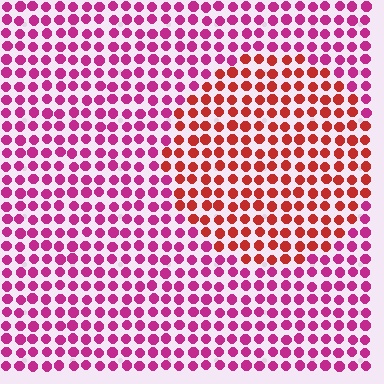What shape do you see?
I see a circle.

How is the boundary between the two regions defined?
The boundary is defined purely by a slight shift in hue (about 41 degrees). Spacing, size, and orientation are identical on both sides.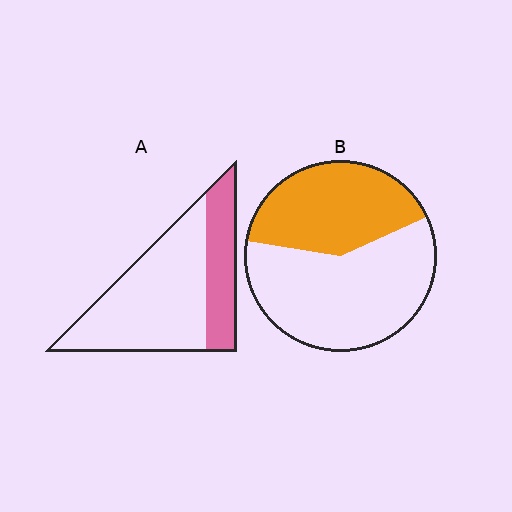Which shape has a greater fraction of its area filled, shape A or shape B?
Shape B.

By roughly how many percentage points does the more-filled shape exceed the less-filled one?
By roughly 10 percentage points (B over A).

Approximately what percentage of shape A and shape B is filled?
A is approximately 30% and B is approximately 40%.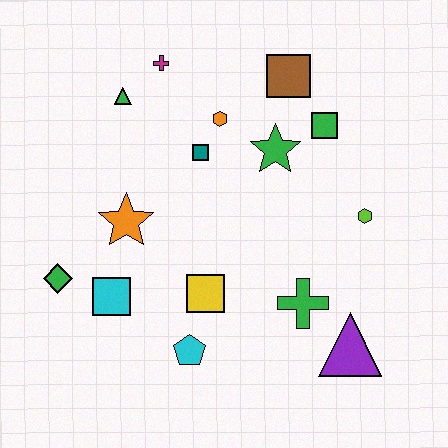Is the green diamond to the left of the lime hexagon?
Yes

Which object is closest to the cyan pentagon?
The yellow square is closest to the cyan pentagon.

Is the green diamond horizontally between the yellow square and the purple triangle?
No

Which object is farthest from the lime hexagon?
The green diamond is farthest from the lime hexagon.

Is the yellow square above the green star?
No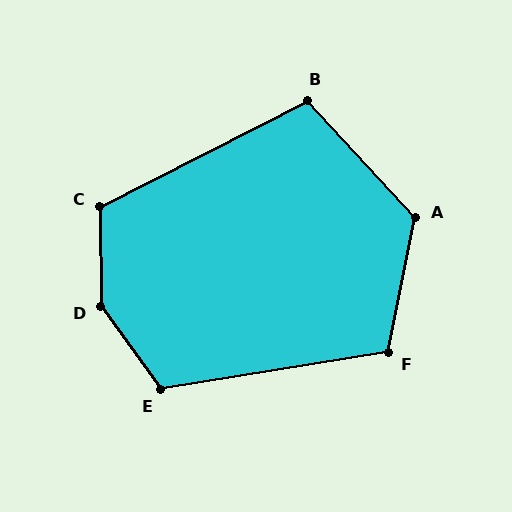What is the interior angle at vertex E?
Approximately 117 degrees (obtuse).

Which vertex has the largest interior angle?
D, at approximately 144 degrees.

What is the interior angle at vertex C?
Approximately 117 degrees (obtuse).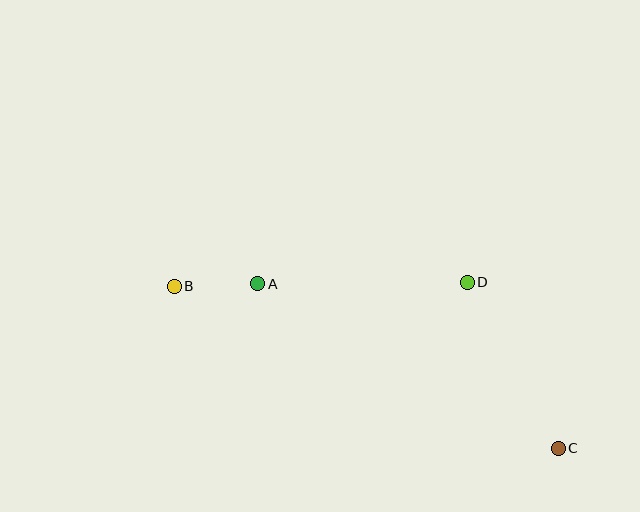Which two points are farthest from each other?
Points B and C are farthest from each other.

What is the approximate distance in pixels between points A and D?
The distance between A and D is approximately 210 pixels.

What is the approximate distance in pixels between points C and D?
The distance between C and D is approximately 190 pixels.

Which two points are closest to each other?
Points A and B are closest to each other.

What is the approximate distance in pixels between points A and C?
The distance between A and C is approximately 343 pixels.